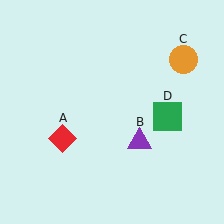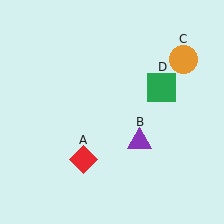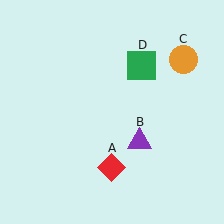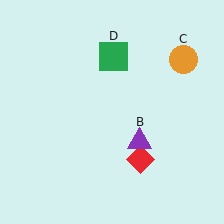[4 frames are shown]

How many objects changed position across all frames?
2 objects changed position: red diamond (object A), green square (object D).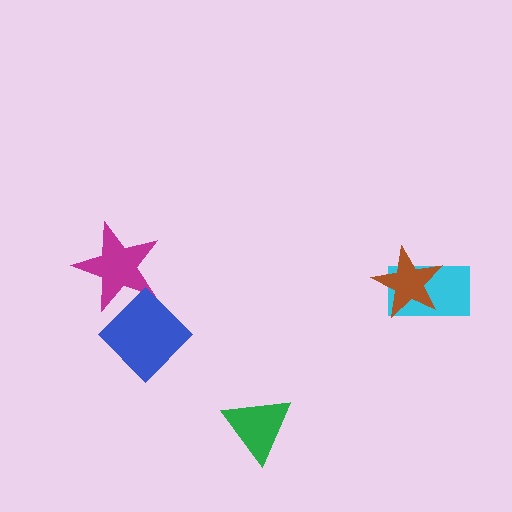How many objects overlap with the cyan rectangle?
1 object overlaps with the cyan rectangle.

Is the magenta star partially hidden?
Yes, it is partially covered by another shape.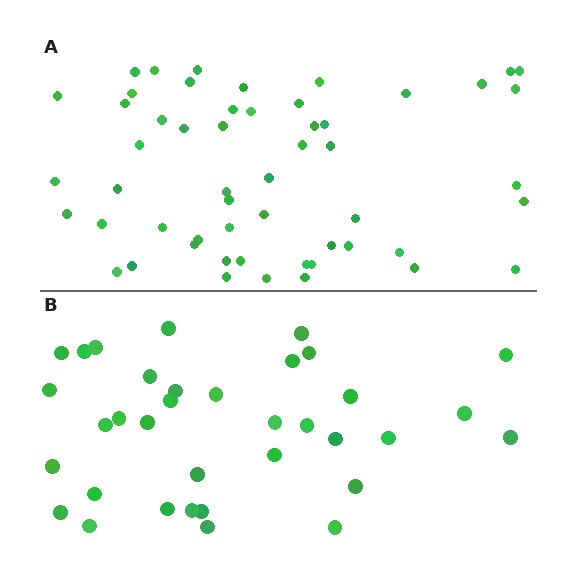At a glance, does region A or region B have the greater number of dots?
Region A (the top region) has more dots.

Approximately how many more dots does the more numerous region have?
Region A has approximately 20 more dots than region B.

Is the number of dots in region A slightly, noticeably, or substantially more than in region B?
Region A has substantially more. The ratio is roughly 1.5 to 1.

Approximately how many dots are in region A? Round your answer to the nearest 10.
About 50 dots. (The exact count is 54, which rounds to 50.)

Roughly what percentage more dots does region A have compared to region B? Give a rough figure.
About 55% more.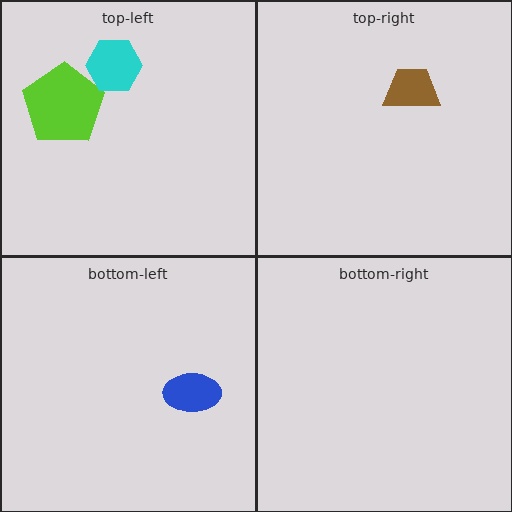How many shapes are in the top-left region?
2.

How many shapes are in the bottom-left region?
1.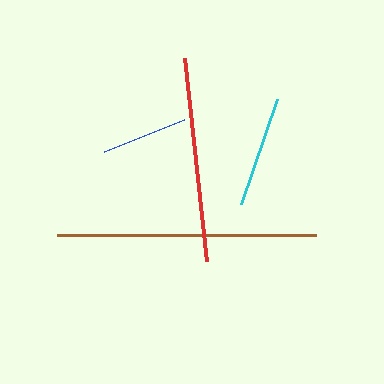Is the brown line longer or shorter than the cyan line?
The brown line is longer than the cyan line.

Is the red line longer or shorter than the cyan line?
The red line is longer than the cyan line.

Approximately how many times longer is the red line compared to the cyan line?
The red line is approximately 1.8 times the length of the cyan line.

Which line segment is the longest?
The brown line is the longest at approximately 258 pixels.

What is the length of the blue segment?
The blue segment is approximately 86 pixels long.